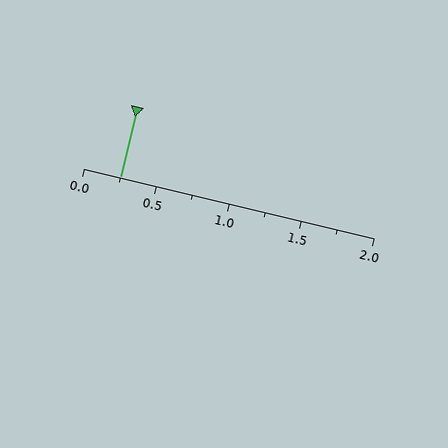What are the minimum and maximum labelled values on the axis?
The axis runs from 0.0 to 2.0.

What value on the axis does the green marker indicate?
The marker indicates approximately 0.25.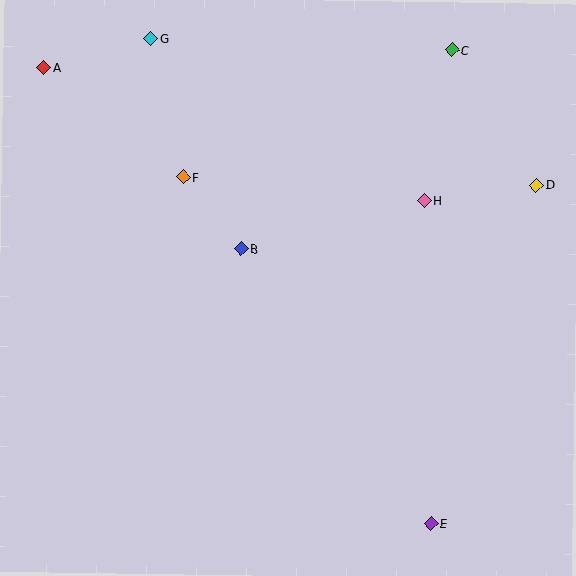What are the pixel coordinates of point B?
Point B is at (241, 249).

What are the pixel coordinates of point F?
Point F is at (183, 177).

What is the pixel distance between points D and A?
The distance between D and A is 506 pixels.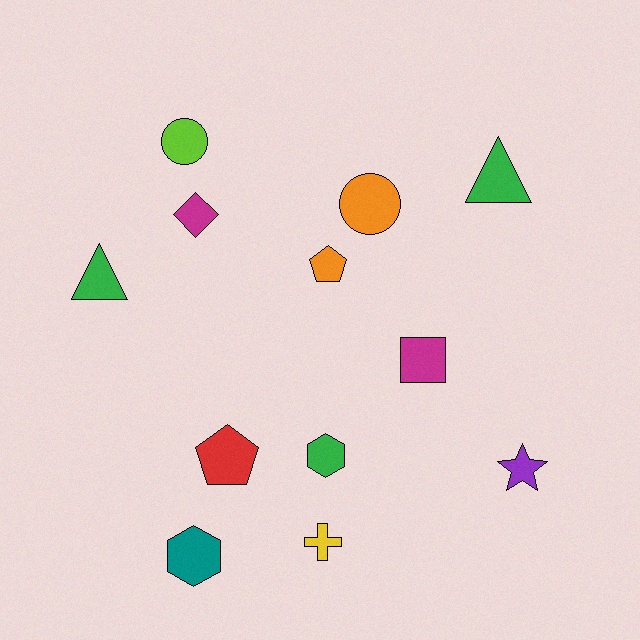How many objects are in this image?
There are 12 objects.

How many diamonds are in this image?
There is 1 diamond.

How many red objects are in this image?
There is 1 red object.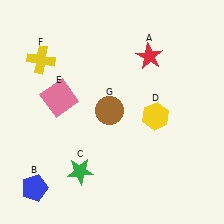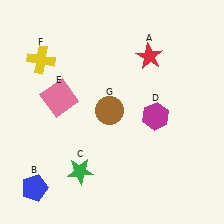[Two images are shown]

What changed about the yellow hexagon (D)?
In Image 1, D is yellow. In Image 2, it changed to magenta.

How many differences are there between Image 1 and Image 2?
There is 1 difference between the two images.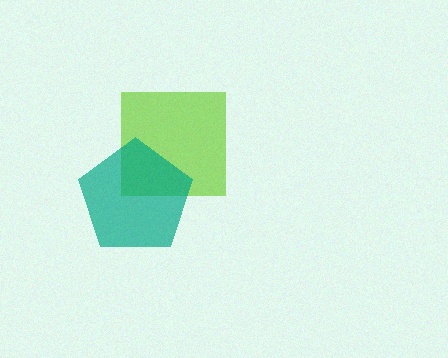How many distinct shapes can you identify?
There are 2 distinct shapes: a lime square, a teal pentagon.